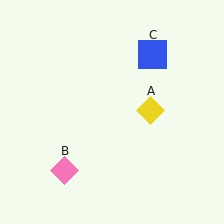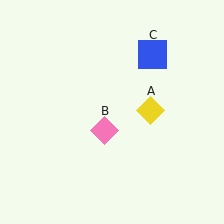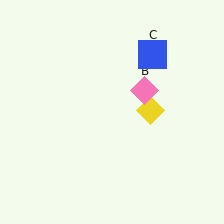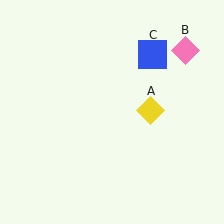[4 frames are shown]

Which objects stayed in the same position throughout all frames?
Yellow diamond (object A) and blue square (object C) remained stationary.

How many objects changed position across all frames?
1 object changed position: pink diamond (object B).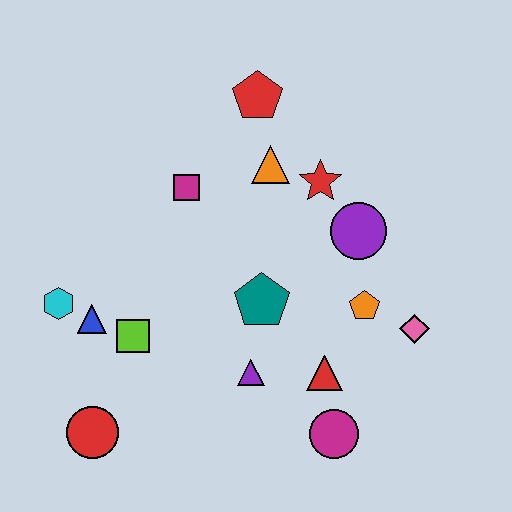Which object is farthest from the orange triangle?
The red circle is farthest from the orange triangle.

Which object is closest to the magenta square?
The orange triangle is closest to the magenta square.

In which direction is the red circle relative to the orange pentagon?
The red circle is to the left of the orange pentagon.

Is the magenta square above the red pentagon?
No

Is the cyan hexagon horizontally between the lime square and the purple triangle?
No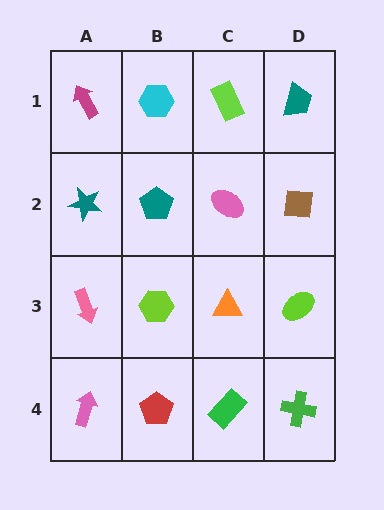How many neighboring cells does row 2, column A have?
3.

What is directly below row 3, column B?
A red pentagon.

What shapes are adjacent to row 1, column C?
A pink ellipse (row 2, column C), a cyan hexagon (row 1, column B), a teal trapezoid (row 1, column D).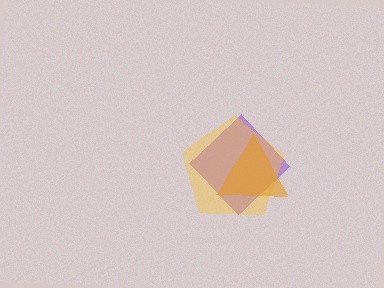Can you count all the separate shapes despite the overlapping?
Yes, there are 3 separate shapes.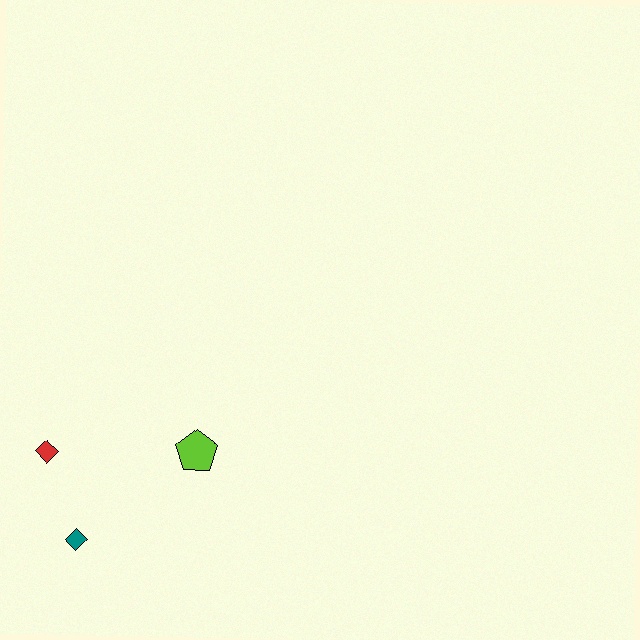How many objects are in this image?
There are 3 objects.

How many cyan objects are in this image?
There are no cyan objects.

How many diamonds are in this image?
There are 2 diamonds.